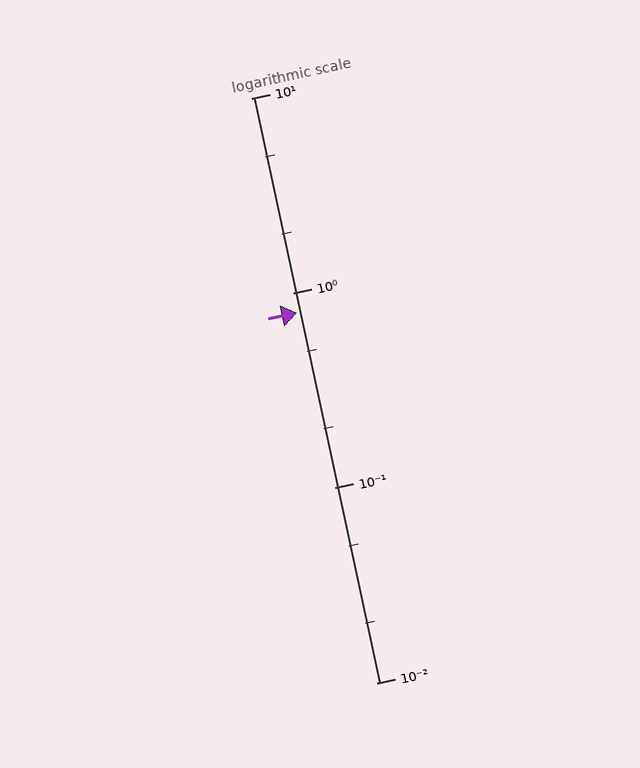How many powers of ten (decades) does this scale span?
The scale spans 3 decades, from 0.01 to 10.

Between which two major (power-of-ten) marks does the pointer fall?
The pointer is between 0.1 and 1.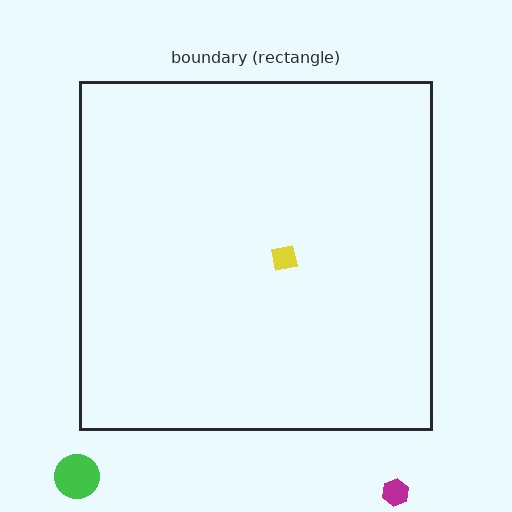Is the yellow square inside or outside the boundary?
Inside.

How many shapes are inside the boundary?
1 inside, 2 outside.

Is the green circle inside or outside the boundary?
Outside.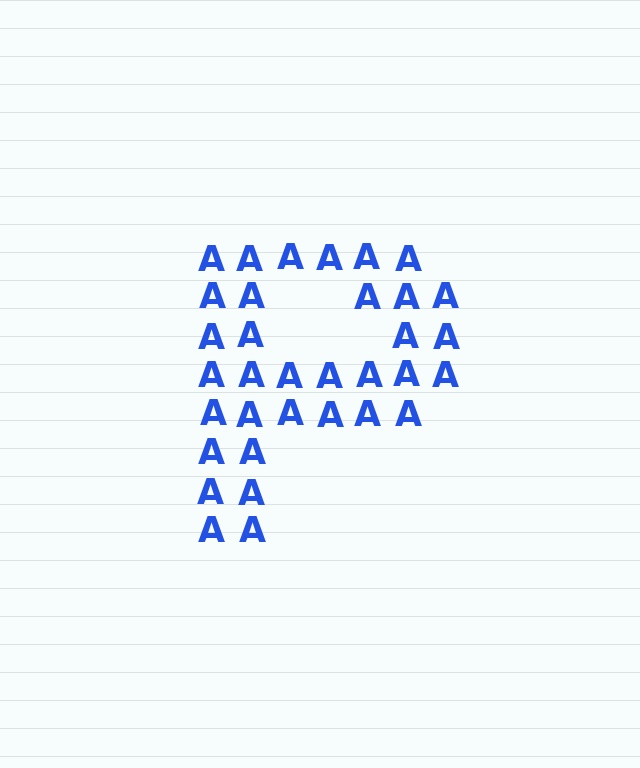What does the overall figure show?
The overall figure shows the letter P.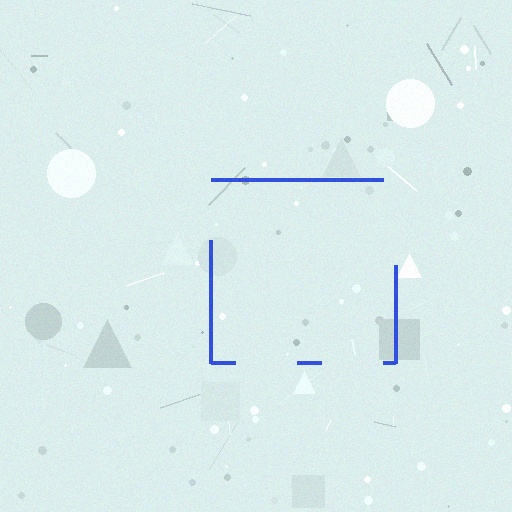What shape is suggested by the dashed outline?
The dashed outline suggests a square.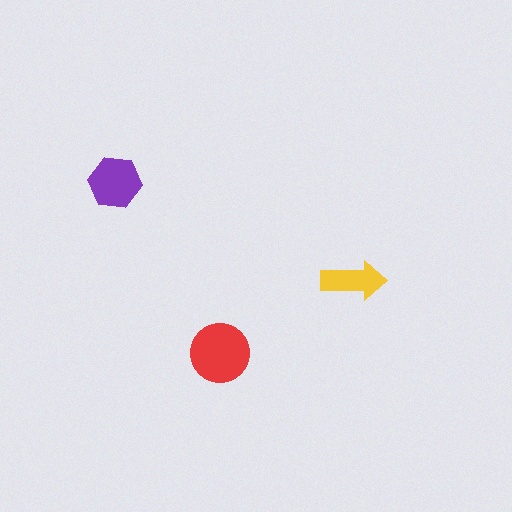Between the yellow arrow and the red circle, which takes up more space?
The red circle.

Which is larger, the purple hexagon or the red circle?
The red circle.